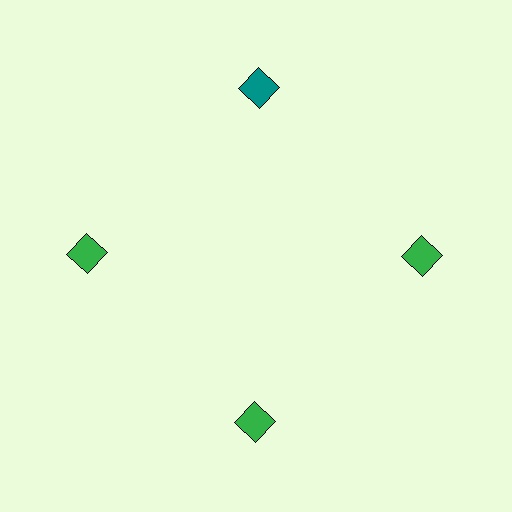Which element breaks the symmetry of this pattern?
The teal diamond at roughly the 12 o'clock position breaks the symmetry. All other shapes are green diamonds.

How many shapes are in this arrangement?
There are 4 shapes arranged in a ring pattern.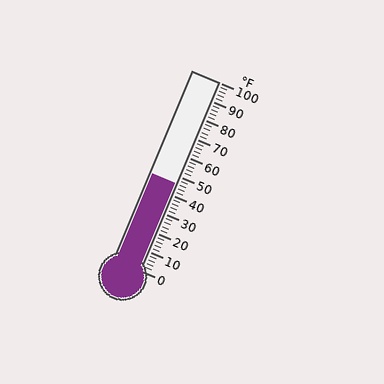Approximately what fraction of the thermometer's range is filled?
The thermometer is filled to approximately 45% of its range.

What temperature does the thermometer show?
The thermometer shows approximately 46°F.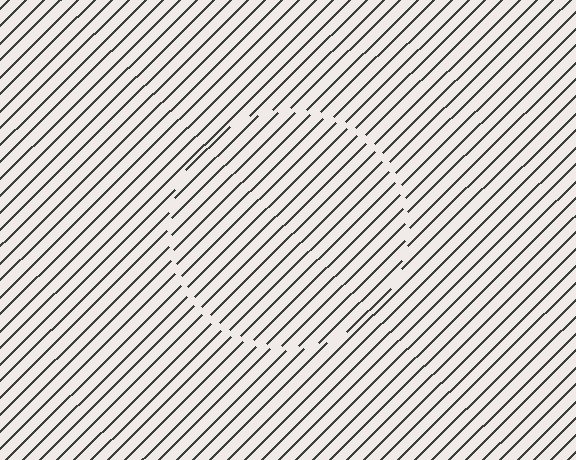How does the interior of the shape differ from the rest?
The interior of the shape contains the same grating, shifted by half a period — the contour is defined by the phase discontinuity where line-ends from the inner and outer gratings abut.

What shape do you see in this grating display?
An illusory circle. The interior of the shape contains the same grating, shifted by half a period — the contour is defined by the phase discontinuity where line-ends from the inner and outer gratings abut.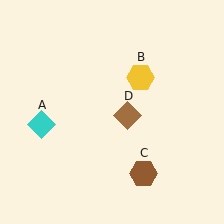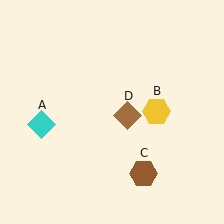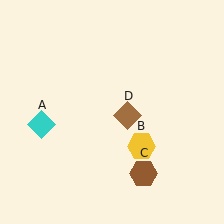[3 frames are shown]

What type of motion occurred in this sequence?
The yellow hexagon (object B) rotated clockwise around the center of the scene.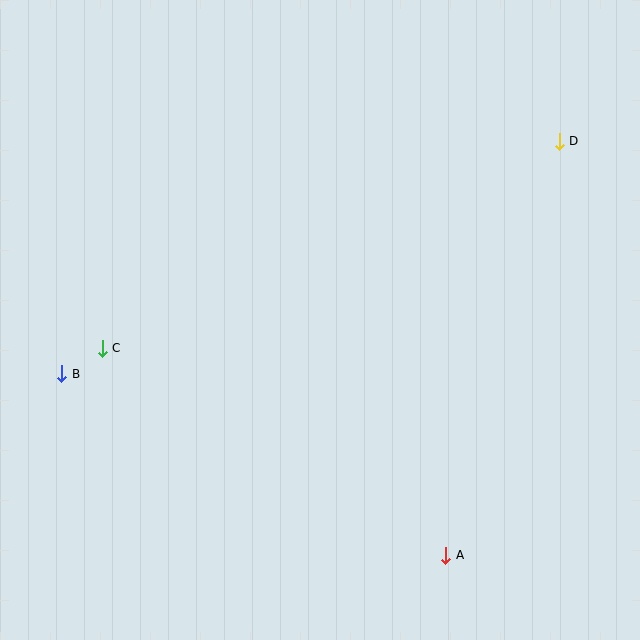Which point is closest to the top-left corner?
Point C is closest to the top-left corner.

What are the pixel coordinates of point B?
Point B is at (62, 374).